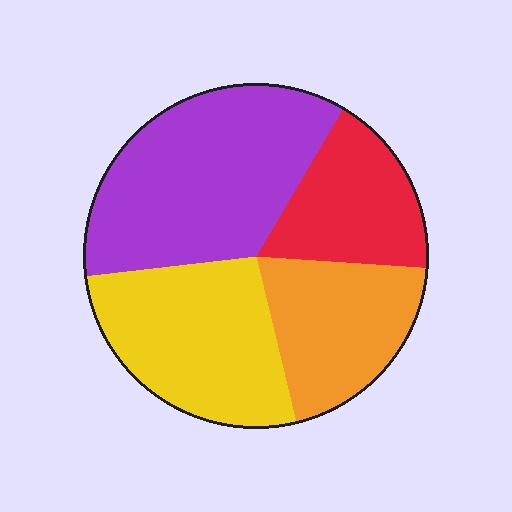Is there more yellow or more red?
Yellow.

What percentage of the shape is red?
Red takes up about one sixth (1/6) of the shape.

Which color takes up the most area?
Purple, at roughly 35%.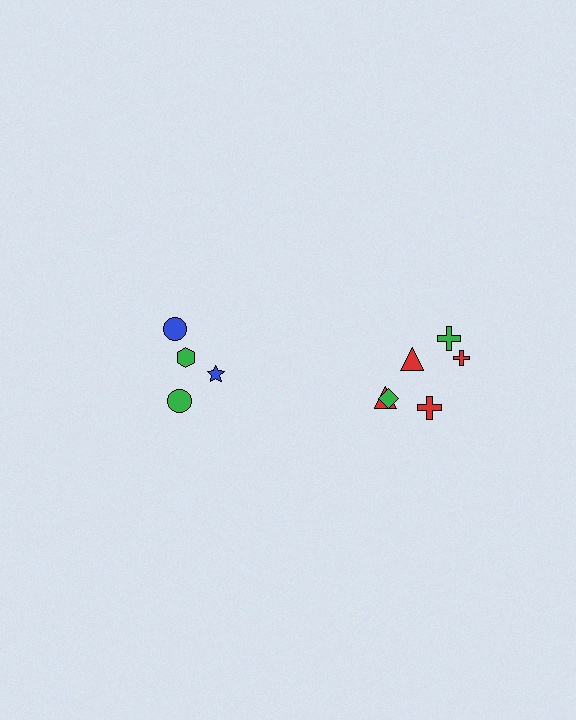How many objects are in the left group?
There are 4 objects.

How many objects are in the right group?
There are 6 objects.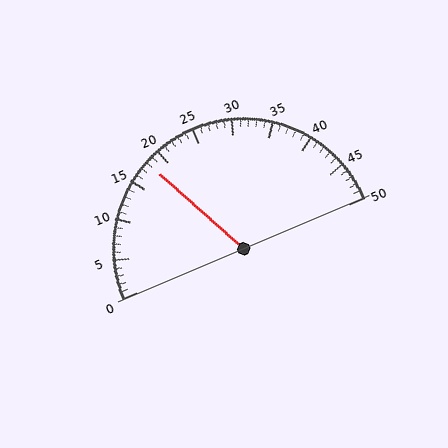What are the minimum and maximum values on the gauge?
The gauge ranges from 0 to 50.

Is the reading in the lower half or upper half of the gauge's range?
The reading is in the lower half of the range (0 to 50).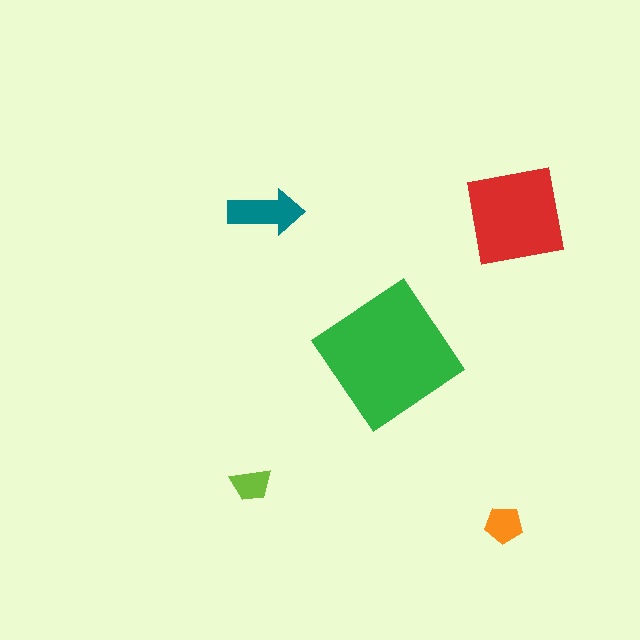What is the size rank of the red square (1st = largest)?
2nd.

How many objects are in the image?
There are 5 objects in the image.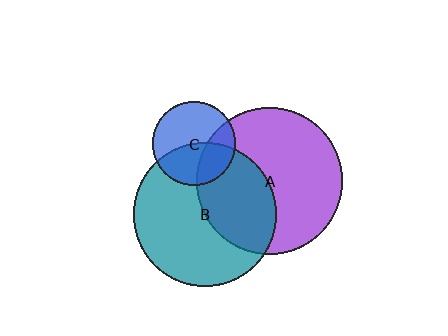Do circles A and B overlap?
Yes.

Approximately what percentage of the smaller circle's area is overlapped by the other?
Approximately 40%.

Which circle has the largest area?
Circle A (purple).